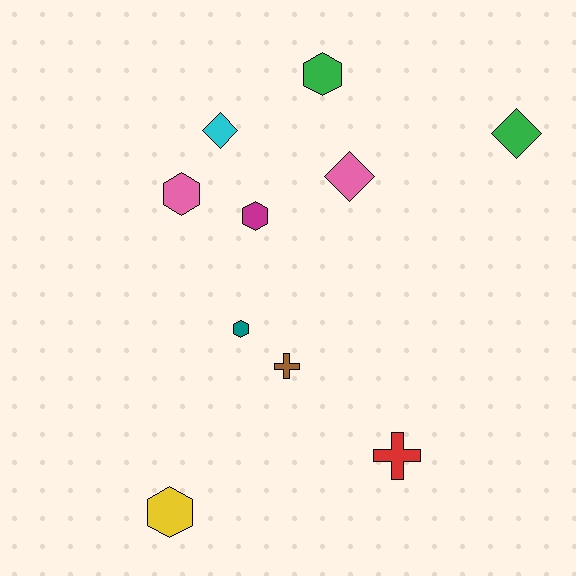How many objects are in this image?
There are 10 objects.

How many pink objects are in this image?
There are 2 pink objects.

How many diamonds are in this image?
There are 3 diamonds.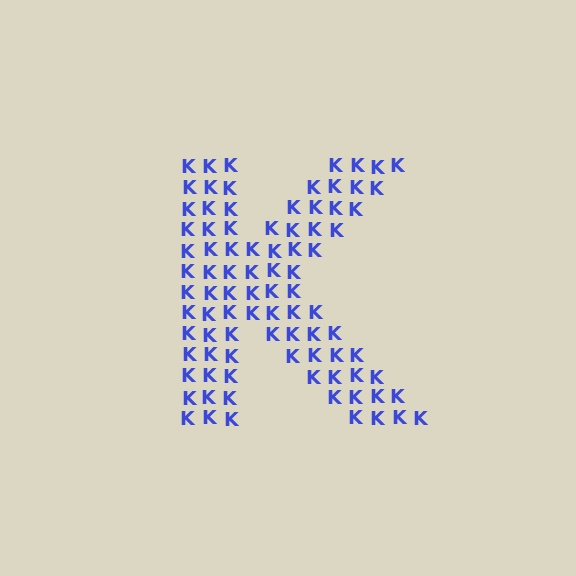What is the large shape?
The large shape is the letter K.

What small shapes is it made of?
It is made of small letter K's.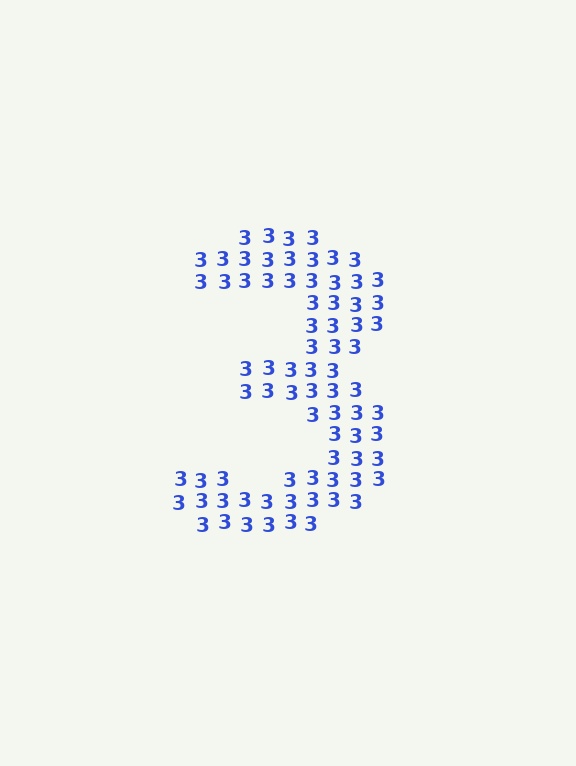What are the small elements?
The small elements are digit 3's.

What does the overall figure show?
The overall figure shows the digit 3.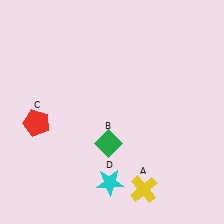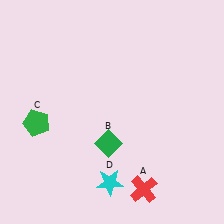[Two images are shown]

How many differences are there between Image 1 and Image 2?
There are 2 differences between the two images.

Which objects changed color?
A changed from yellow to red. C changed from red to green.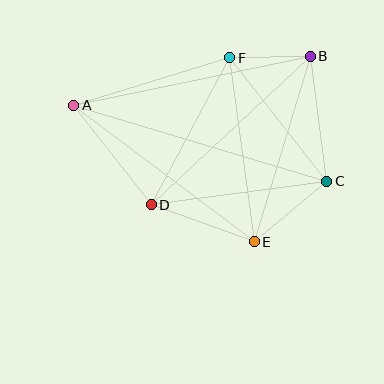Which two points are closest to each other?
Points B and F are closest to each other.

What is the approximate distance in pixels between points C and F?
The distance between C and F is approximately 157 pixels.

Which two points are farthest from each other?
Points A and C are farthest from each other.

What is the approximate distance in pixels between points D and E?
The distance between D and E is approximately 109 pixels.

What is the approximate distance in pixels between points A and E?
The distance between A and E is approximately 226 pixels.